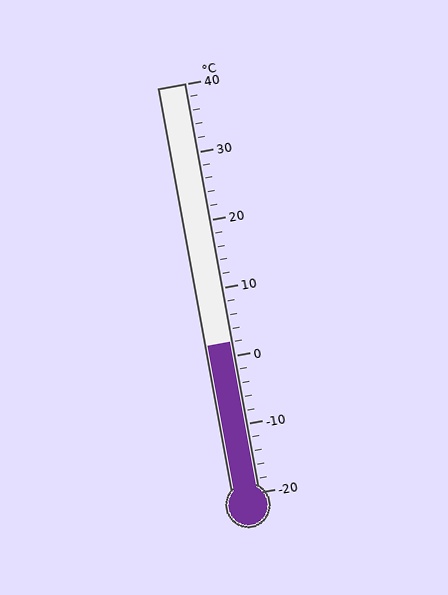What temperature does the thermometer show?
The thermometer shows approximately 2°C.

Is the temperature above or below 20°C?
The temperature is below 20°C.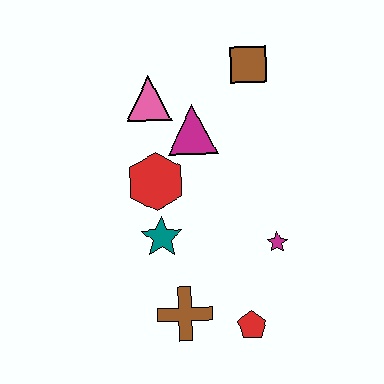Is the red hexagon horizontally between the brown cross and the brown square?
No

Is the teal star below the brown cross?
No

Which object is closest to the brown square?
The magenta triangle is closest to the brown square.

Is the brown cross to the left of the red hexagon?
No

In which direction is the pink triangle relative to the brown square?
The pink triangle is to the left of the brown square.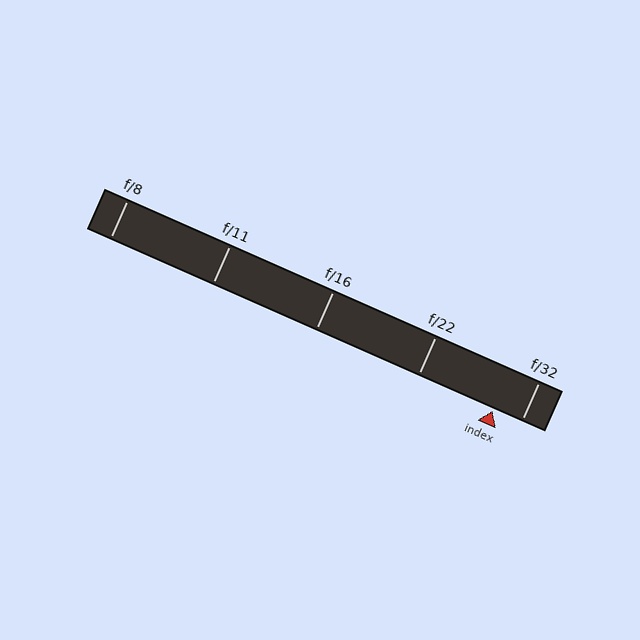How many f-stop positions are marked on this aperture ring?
There are 5 f-stop positions marked.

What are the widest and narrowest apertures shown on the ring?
The widest aperture shown is f/8 and the narrowest is f/32.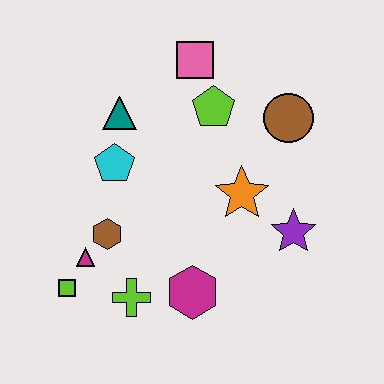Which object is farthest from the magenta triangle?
The brown circle is farthest from the magenta triangle.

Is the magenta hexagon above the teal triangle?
No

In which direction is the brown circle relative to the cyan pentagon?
The brown circle is to the right of the cyan pentagon.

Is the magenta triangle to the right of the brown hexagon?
No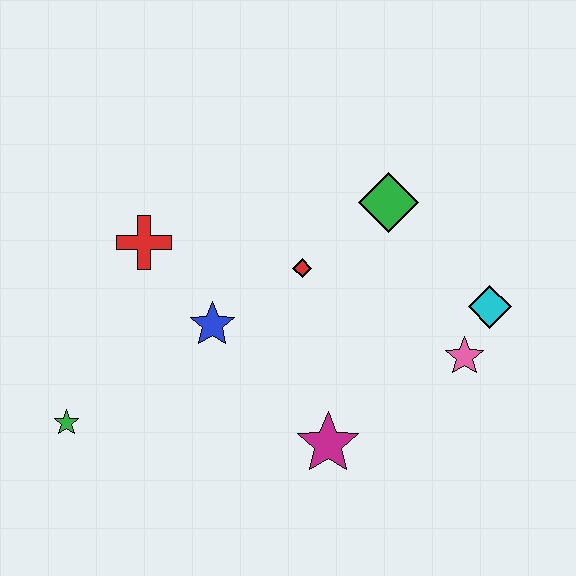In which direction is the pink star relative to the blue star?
The pink star is to the right of the blue star.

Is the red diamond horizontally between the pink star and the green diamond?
No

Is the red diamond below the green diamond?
Yes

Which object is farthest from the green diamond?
The green star is farthest from the green diamond.